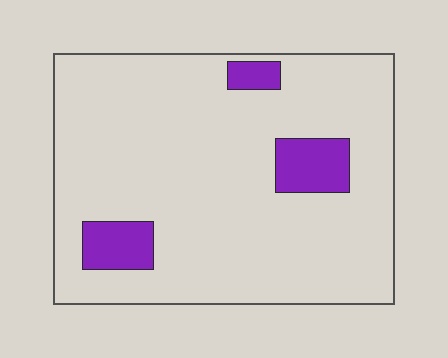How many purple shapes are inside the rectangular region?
3.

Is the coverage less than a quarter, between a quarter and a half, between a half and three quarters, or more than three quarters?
Less than a quarter.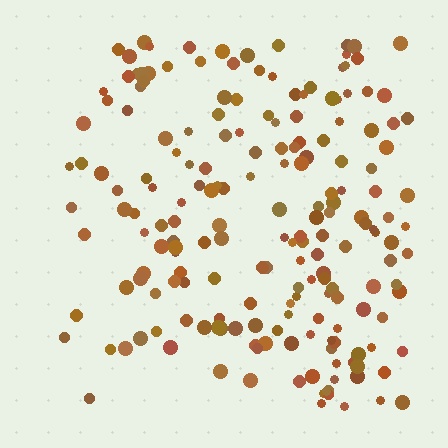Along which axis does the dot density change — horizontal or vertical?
Horizontal.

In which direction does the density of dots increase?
From left to right, with the right side densest.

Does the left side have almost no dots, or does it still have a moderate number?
Still a moderate number, just noticeably fewer than the right.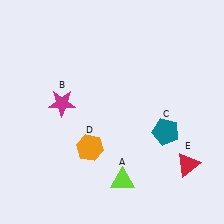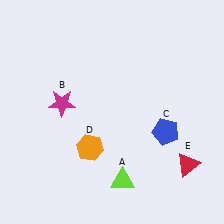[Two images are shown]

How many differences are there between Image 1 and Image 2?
There is 1 difference between the two images.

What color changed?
The pentagon (C) changed from teal in Image 1 to blue in Image 2.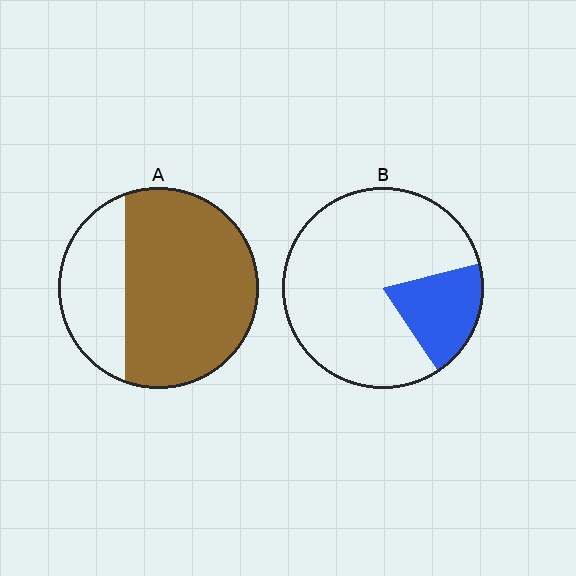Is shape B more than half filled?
No.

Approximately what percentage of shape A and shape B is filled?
A is approximately 70% and B is approximately 20%.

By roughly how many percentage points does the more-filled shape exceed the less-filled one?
By roughly 50 percentage points (A over B).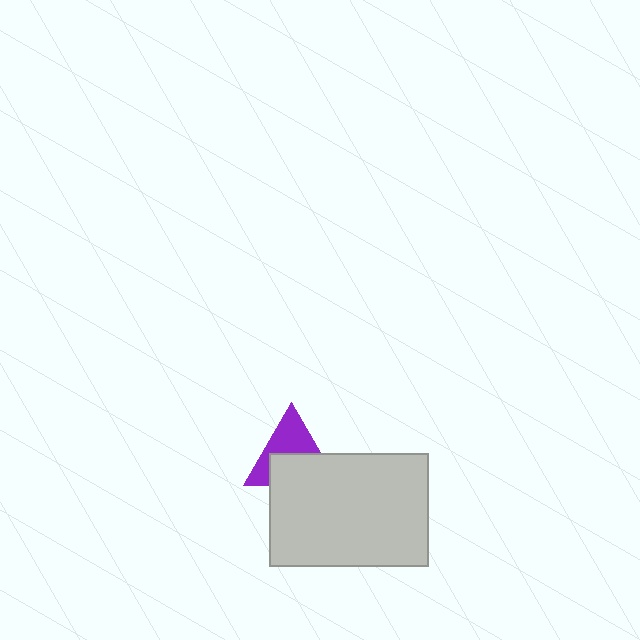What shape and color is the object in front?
The object in front is a light gray rectangle.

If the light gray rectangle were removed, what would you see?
You would see the complete purple triangle.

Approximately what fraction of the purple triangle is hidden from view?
Roughly 48% of the purple triangle is hidden behind the light gray rectangle.